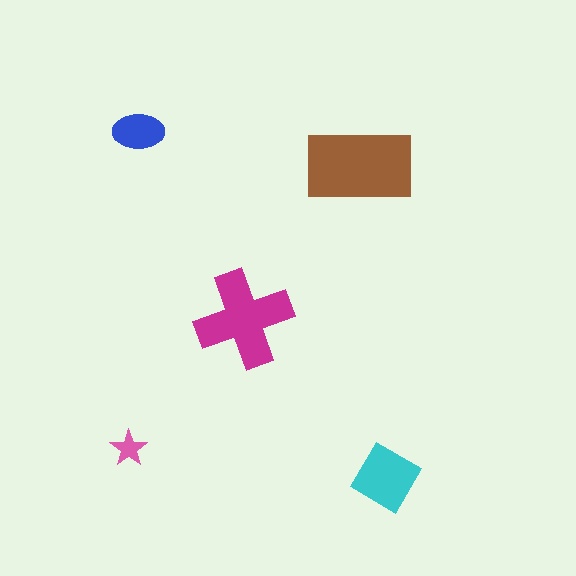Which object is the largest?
The brown rectangle.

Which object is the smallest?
The pink star.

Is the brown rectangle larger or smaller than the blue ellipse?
Larger.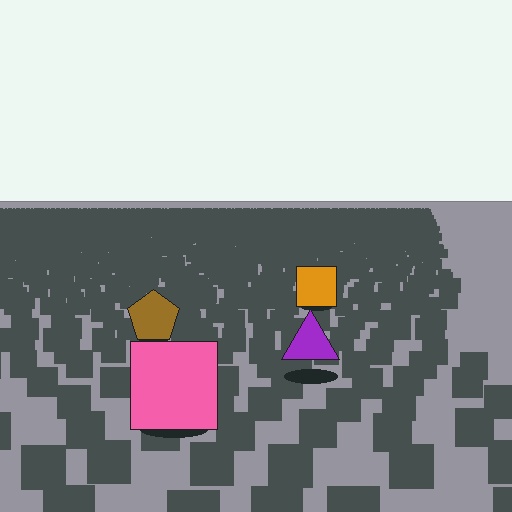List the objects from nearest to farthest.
From nearest to farthest: the pink square, the purple triangle, the brown pentagon, the orange square.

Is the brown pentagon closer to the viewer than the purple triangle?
No. The purple triangle is closer — you can tell from the texture gradient: the ground texture is coarser near it.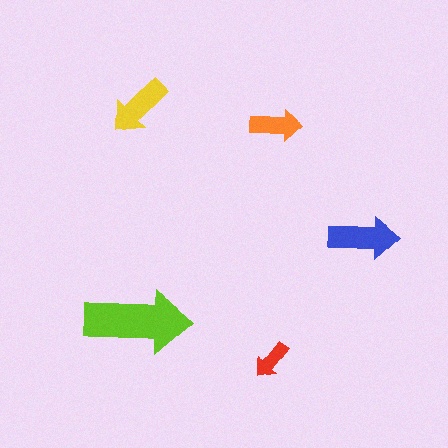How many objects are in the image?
There are 5 objects in the image.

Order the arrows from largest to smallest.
the lime one, the blue one, the yellow one, the orange one, the red one.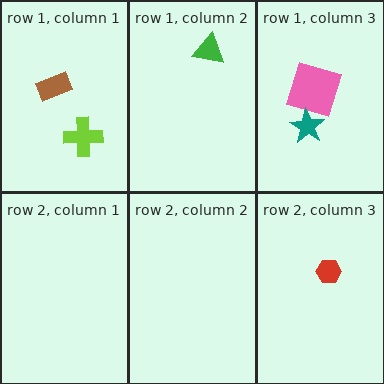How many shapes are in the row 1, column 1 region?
2.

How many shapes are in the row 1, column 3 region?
2.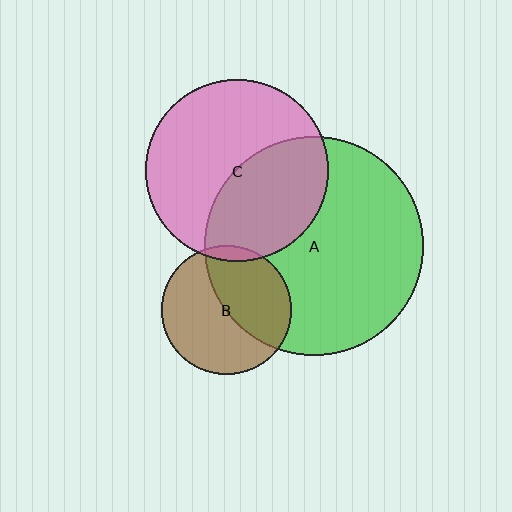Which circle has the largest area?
Circle A (green).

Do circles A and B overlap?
Yes.